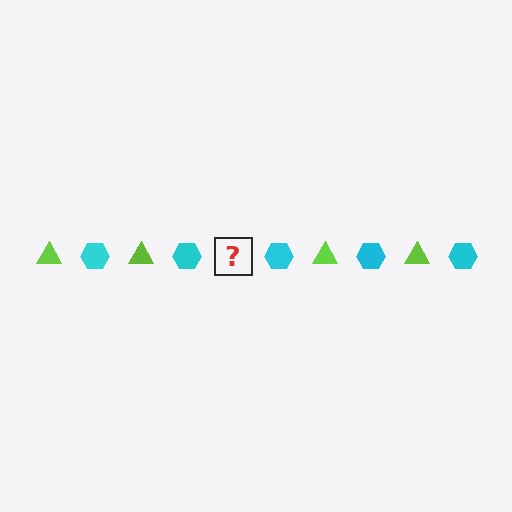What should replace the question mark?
The question mark should be replaced with a lime triangle.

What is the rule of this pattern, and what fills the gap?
The rule is that the pattern alternates between lime triangle and cyan hexagon. The gap should be filled with a lime triangle.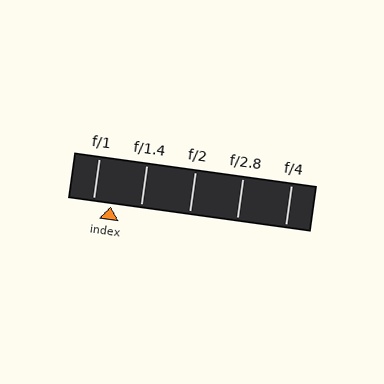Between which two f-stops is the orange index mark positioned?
The index mark is between f/1 and f/1.4.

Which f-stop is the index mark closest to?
The index mark is closest to f/1.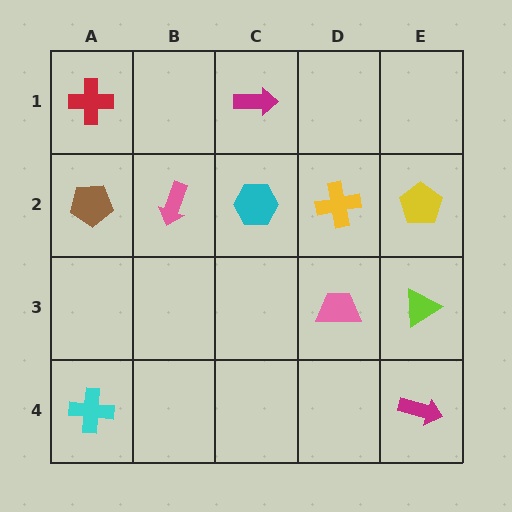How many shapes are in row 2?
5 shapes.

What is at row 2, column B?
A pink arrow.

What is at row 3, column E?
A lime triangle.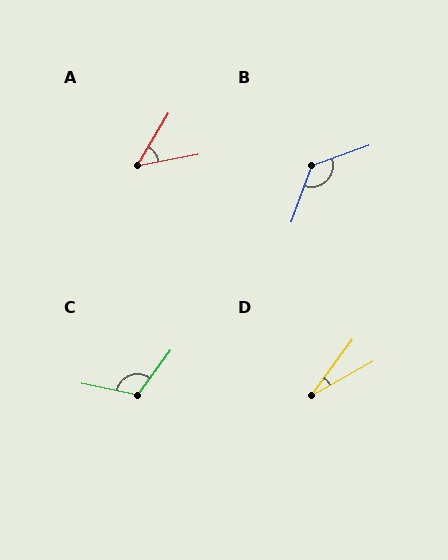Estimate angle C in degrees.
Approximately 115 degrees.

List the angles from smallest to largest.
D (24°), A (48°), C (115°), B (130°).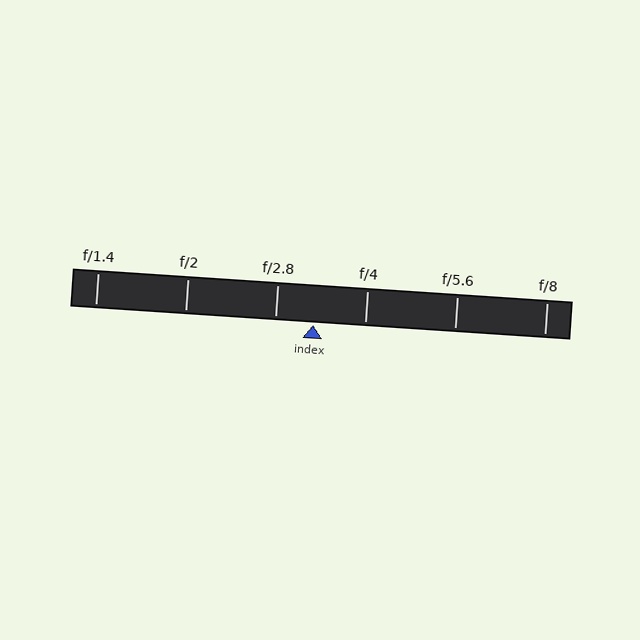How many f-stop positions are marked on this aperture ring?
There are 6 f-stop positions marked.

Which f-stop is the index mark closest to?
The index mark is closest to f/2.8.